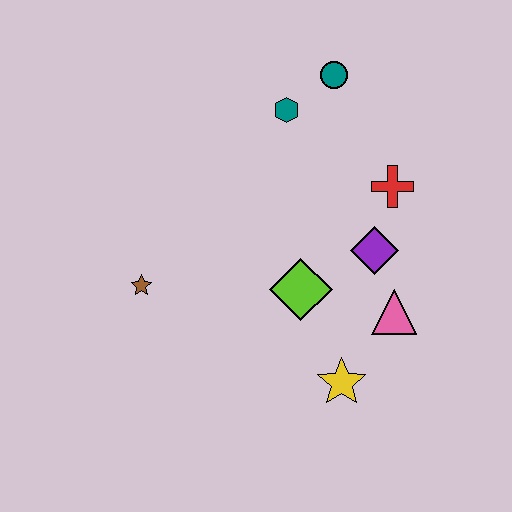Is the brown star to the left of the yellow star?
Yes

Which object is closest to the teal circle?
The teal hexagon is closest to the teal circle.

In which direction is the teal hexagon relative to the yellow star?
The teal hexagon is above the yellow star.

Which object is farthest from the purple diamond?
The brown star is farthest from the purple diamond.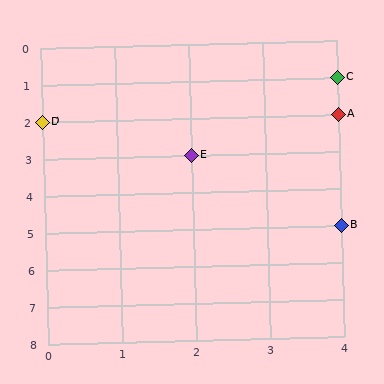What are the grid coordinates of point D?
Point D is at grid coordinates (0, 2).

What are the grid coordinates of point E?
Point E is at grid coordinates (2, 3).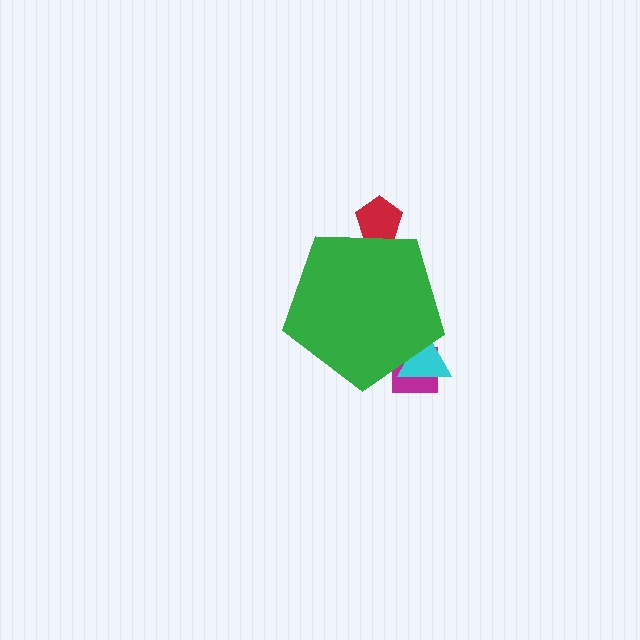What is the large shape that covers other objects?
A green pentagon.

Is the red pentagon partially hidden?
Yes, the red pentagon is partially hidden behind the green pentagon.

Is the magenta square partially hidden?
Yes, the magenta square is partially hidden behind the green pentagon.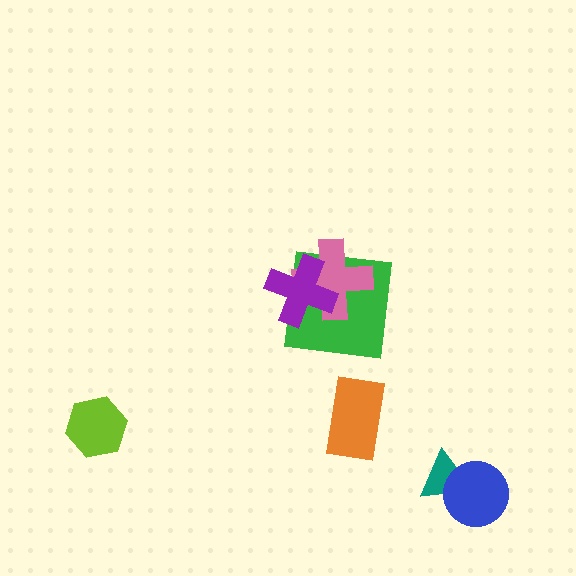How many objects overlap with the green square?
2 objects overlap with the green square.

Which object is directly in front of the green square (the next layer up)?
The pink cross is directly in front of the green square.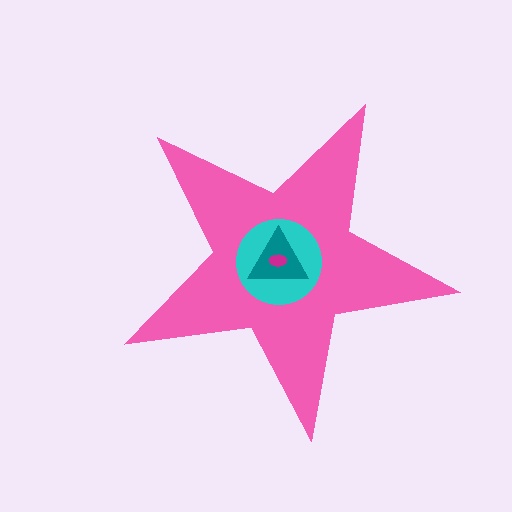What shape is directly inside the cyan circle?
The teal triangle.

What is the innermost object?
The magenta ellipse.